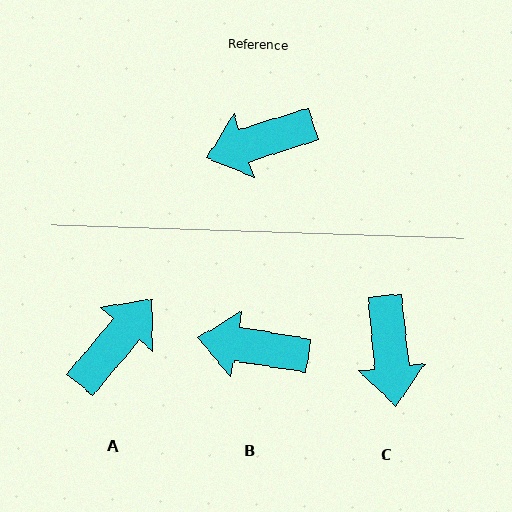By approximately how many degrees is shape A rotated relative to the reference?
Approximately 148 degrees clockwise.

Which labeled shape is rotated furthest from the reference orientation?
A, about 148 degrees away.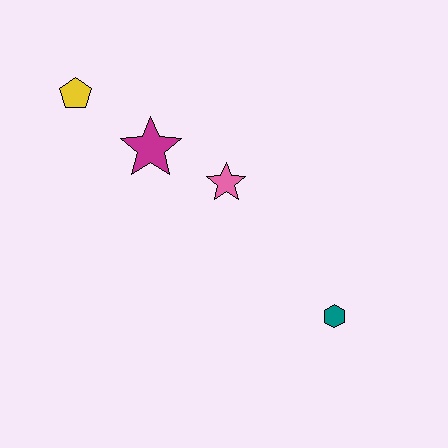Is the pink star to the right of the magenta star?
Yes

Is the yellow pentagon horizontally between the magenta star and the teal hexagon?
No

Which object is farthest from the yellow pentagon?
The teal hexagon is farthest from the yellow pentagon.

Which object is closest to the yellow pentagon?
The magenta star is closest to the yellow pentagon.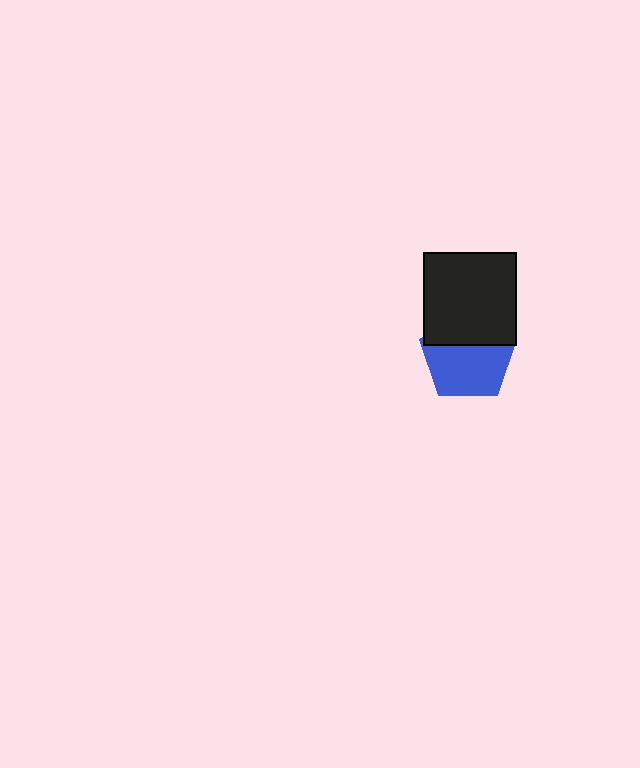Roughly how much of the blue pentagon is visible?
About half of it is visible (roughly 63%).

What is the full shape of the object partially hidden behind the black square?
The partially hidden object is a blue pentagon.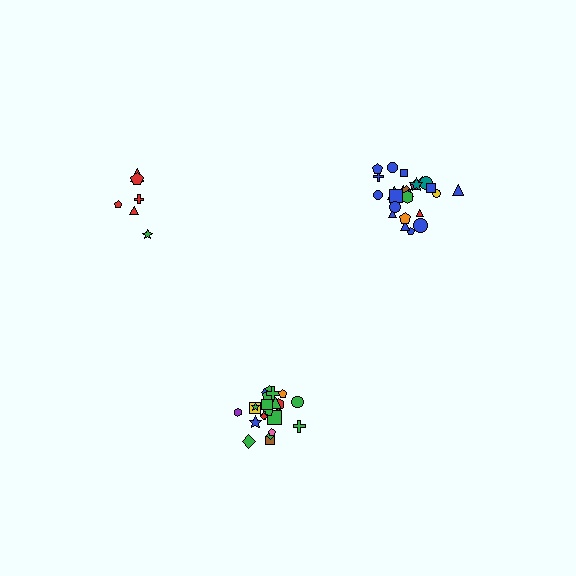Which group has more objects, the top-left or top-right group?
The top-right group.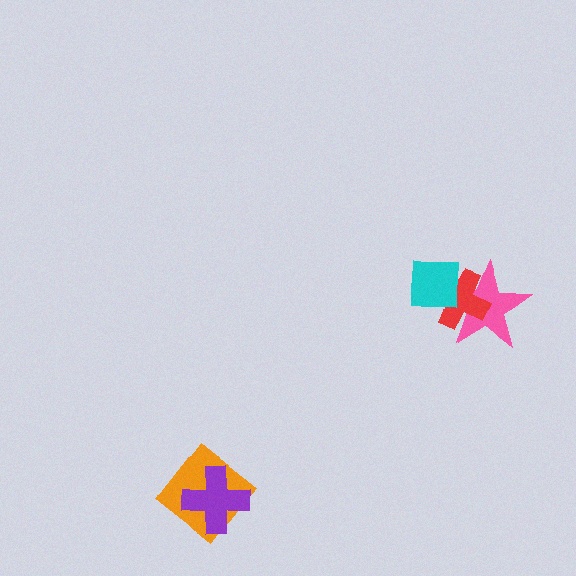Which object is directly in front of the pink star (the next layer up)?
The red cross is directly in front of the pink star.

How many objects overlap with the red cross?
2 objects overlap with the red cross.